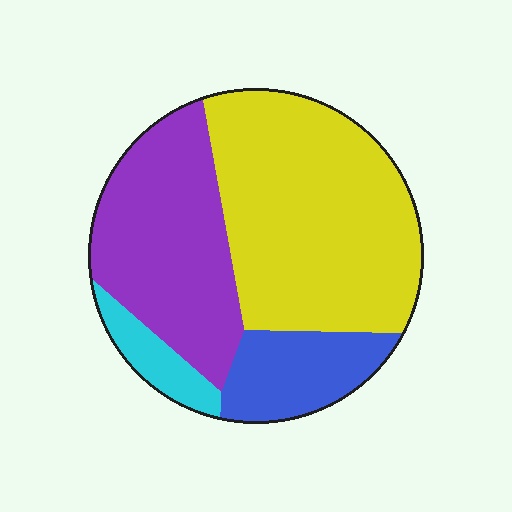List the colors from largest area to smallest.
From largest to smallest: yellow, purple, blue, cyan.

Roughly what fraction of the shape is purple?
Purple takes up between a quarter and a half of the shape.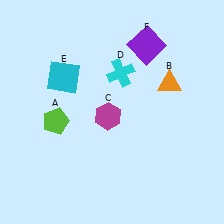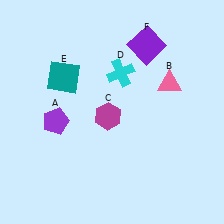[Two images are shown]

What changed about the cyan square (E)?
In Image 1, E is cyan. In Image 2, it changed to teal.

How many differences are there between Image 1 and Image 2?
There are 3 differences between the two images.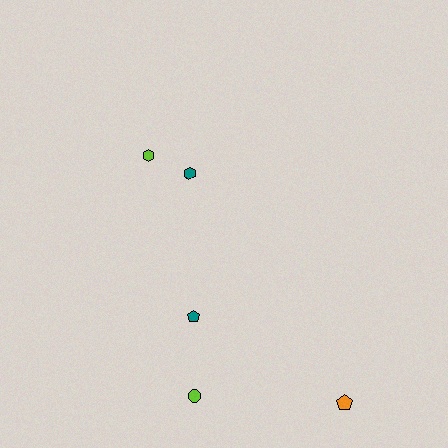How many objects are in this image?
There are 5 objects.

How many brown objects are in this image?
There are no brown objects.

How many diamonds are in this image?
There are no diamonds.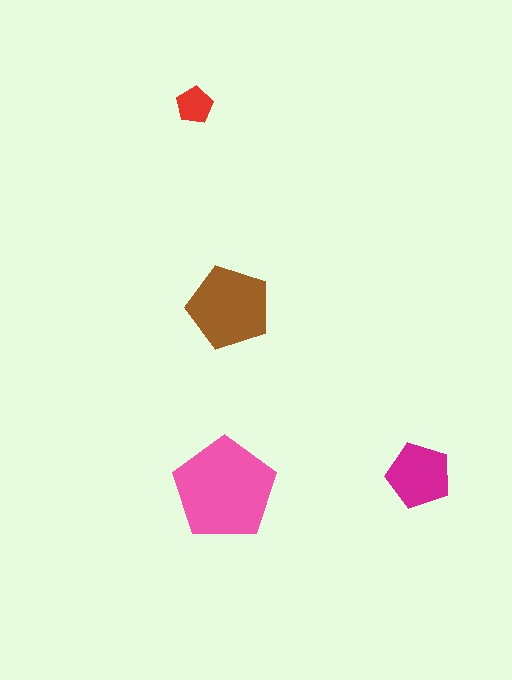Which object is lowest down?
The pink pentagon is bottommost.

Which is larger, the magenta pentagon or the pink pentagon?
The pink one.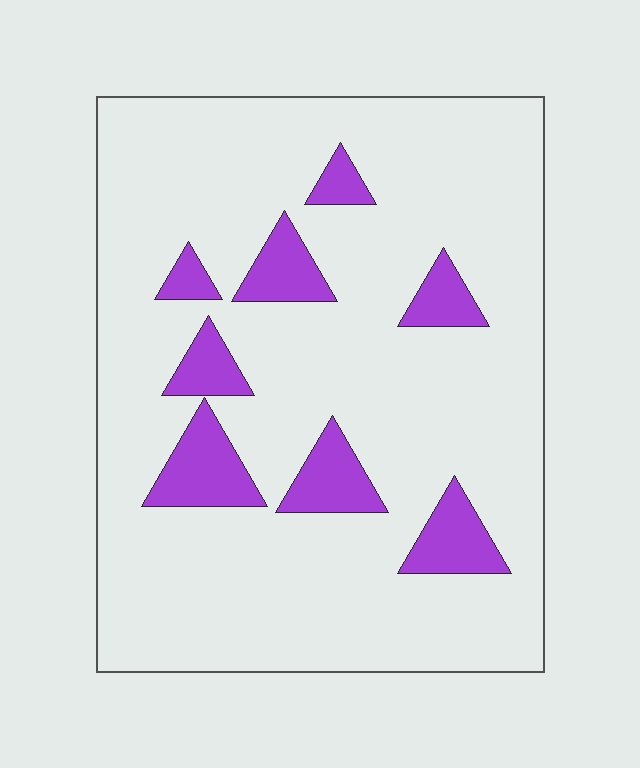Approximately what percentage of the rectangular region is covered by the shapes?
Approximately 15%.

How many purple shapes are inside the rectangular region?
8.